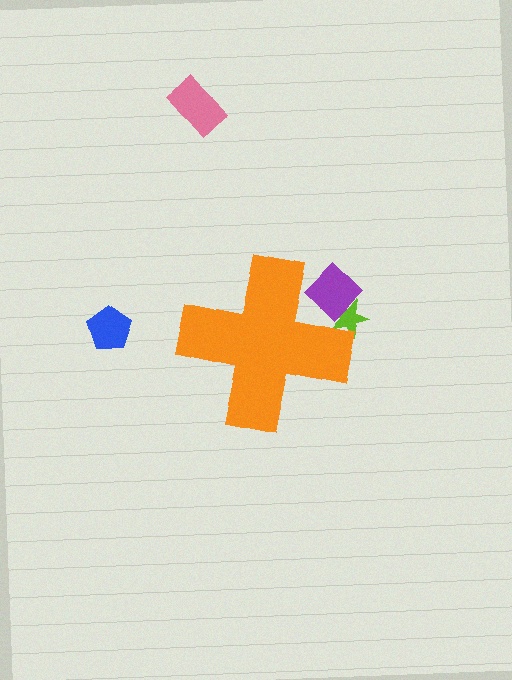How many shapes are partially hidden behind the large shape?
2 shapes are partially hidden.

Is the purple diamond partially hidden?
Yes, the purple diamond is partially hidden behind the orange cross.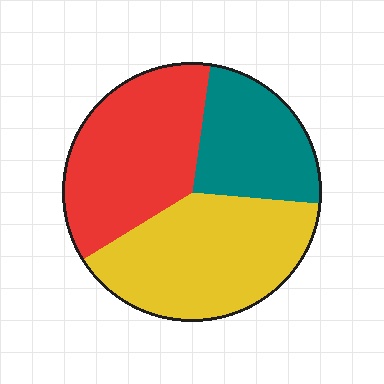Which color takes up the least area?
Teal, at roughly 25%.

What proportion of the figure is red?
Red covers roughly 35% of the figure.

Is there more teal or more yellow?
Yellow.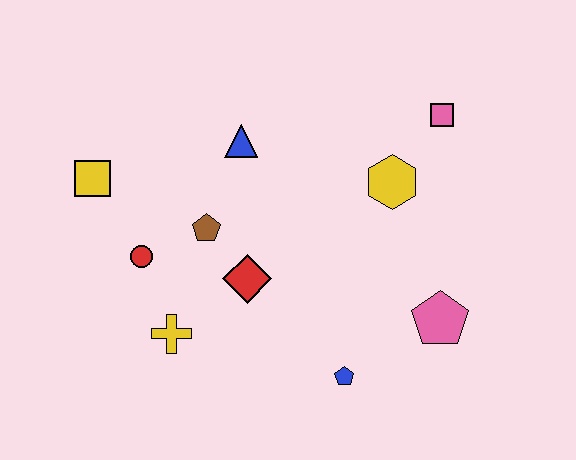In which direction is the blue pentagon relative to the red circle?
The blue pentagon is to the right of the red circle.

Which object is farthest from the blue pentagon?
The yellow square is farthest from the blue pentagon.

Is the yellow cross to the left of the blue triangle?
Yes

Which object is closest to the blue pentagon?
The pink pentagon is closest to the blue pentagon.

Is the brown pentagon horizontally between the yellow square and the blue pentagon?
Yes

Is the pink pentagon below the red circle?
Yes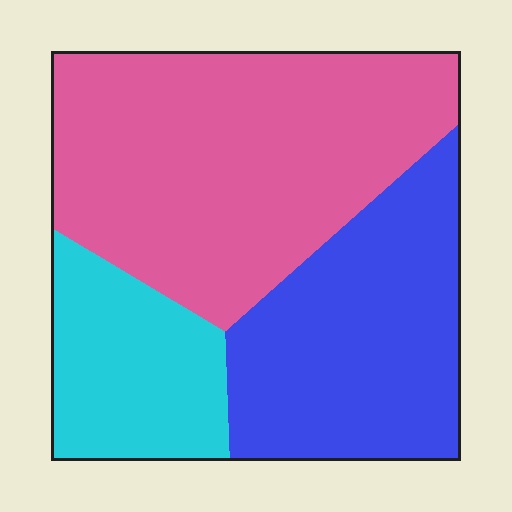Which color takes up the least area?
Cyan, at roughly 20%.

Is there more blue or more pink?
Pink.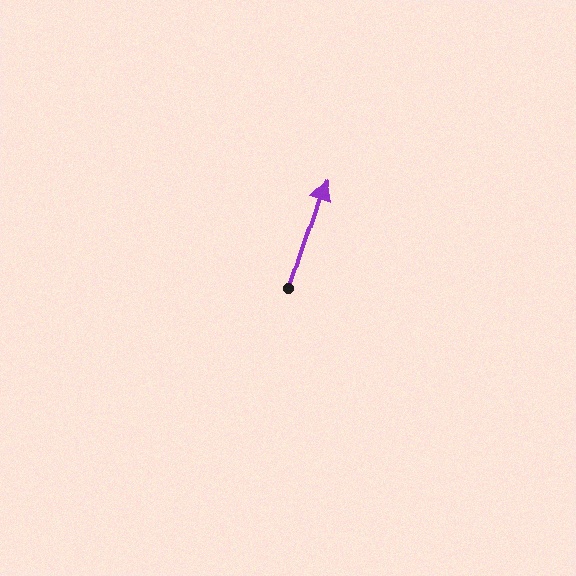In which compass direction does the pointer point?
North.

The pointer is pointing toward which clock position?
Roughly 1 o'clock.